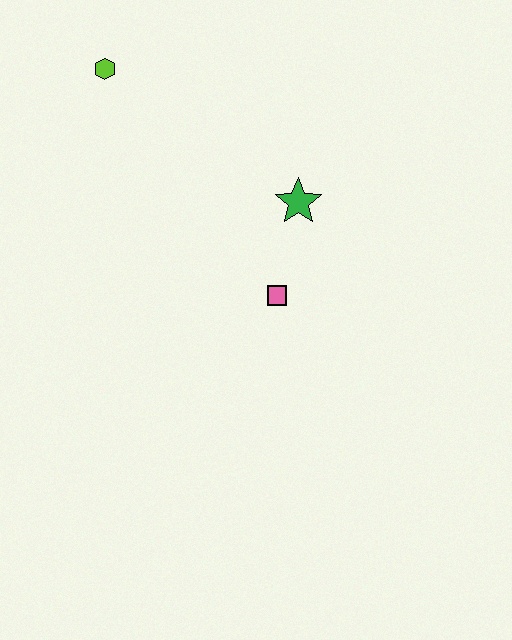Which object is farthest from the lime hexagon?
The pink square is farthest from the lime hexagon.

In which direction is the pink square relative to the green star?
The pink square is below the green star.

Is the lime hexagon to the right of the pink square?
No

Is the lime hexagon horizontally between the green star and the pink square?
No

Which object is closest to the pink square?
The green star is closest to the pink square.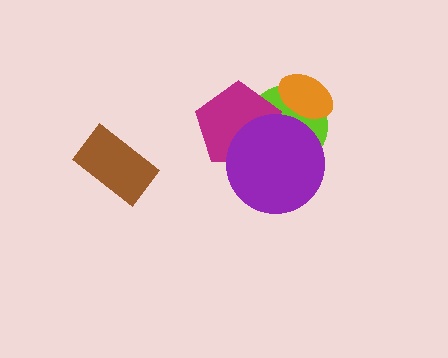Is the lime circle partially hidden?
Yes, it is partially covered by another shape.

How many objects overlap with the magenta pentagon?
2 objects overlap with the magenta pentagon.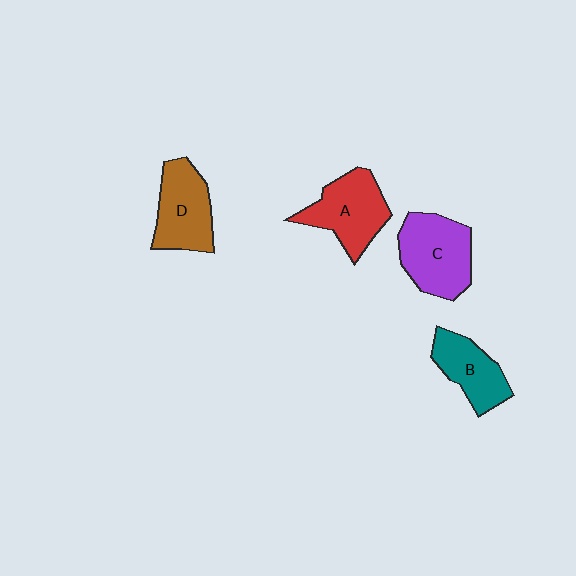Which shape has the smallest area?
Shape B (teal).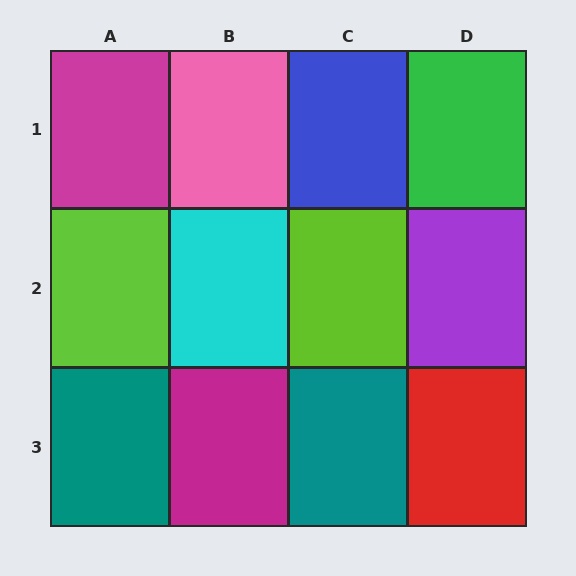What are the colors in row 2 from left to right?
Lime, cyan, lime, purple.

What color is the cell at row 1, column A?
Magenta.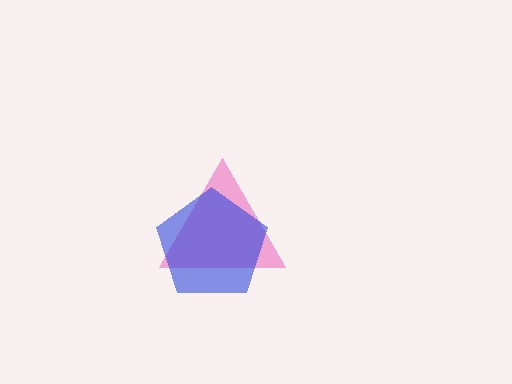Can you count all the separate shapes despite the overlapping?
Yes, there are 2 separate shapes.